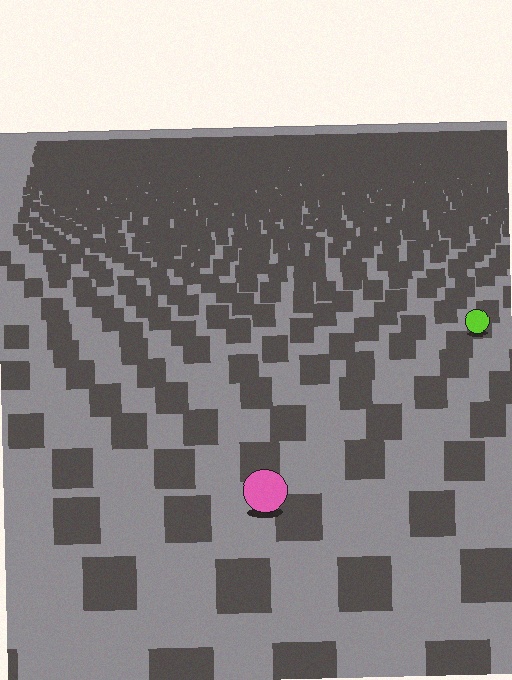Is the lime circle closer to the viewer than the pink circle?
No. The pink circle is closer — you can tell from the texture gradient: the ground texture is coarser near it.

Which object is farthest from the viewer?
The lime circle is farthest from the viewer. It appears smaller and the ground texture around it is denser.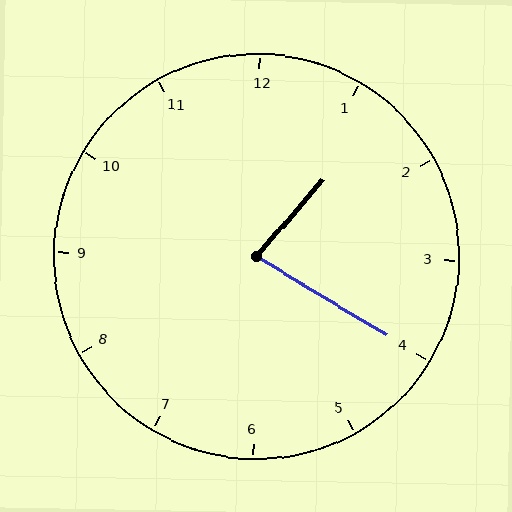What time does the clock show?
1:20.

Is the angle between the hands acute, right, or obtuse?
It is acute.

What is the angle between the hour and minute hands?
Approximately 80 degrees.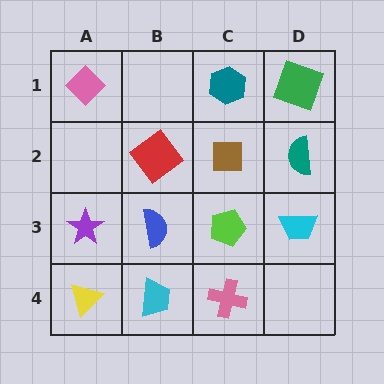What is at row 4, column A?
A yellow triangle.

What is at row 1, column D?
A green square.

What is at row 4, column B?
A cyan trapezoid.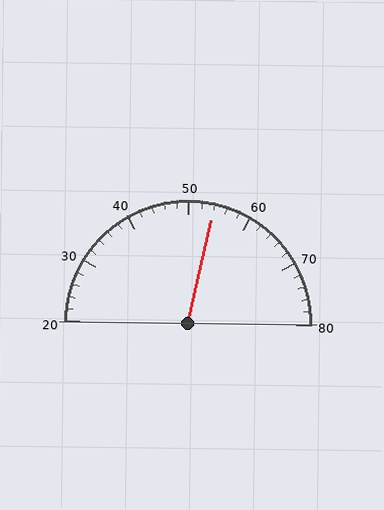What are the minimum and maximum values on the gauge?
The gauge ranges from 20 to 80.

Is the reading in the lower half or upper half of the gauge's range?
The reading is in the upper half of the range (20 to 80).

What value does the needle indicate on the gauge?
The needle indicates approximately 54.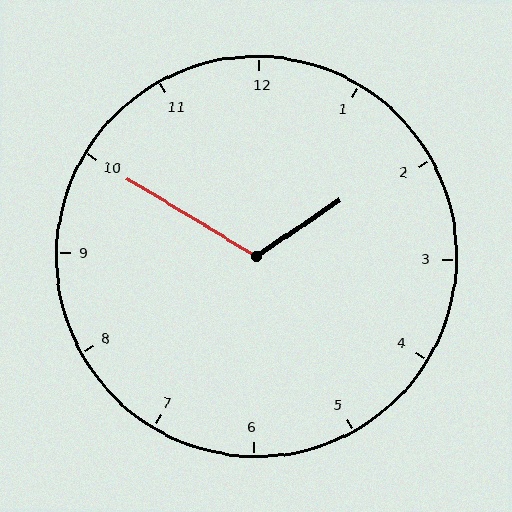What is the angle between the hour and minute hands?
Approximately 115 degrees.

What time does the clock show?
1:50.